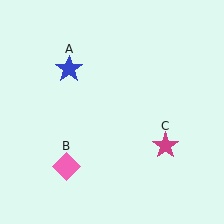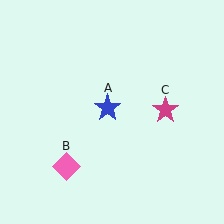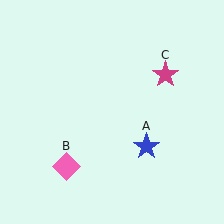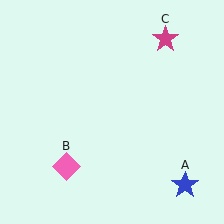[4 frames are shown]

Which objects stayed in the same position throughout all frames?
Pink diamond (object B) remained stationary.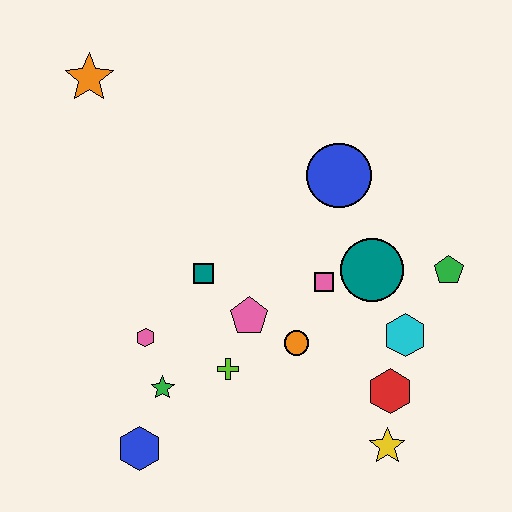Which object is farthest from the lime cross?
The orange star is farthest from the lime cross.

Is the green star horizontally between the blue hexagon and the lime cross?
Yes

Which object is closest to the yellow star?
The red hexagon is closest to the yellow star.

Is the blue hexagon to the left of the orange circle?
Yes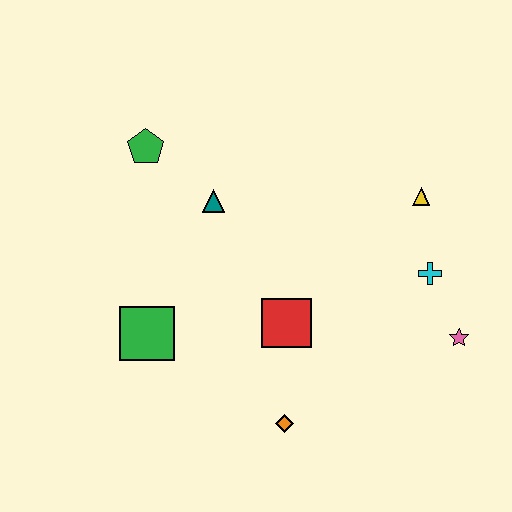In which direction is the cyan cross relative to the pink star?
The cyan cross is above the pink star.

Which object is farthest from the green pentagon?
The pink star is farthest from the green pentagon.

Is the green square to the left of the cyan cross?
Yes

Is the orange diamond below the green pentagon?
Yes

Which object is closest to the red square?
The orange diamond is closest to the red square.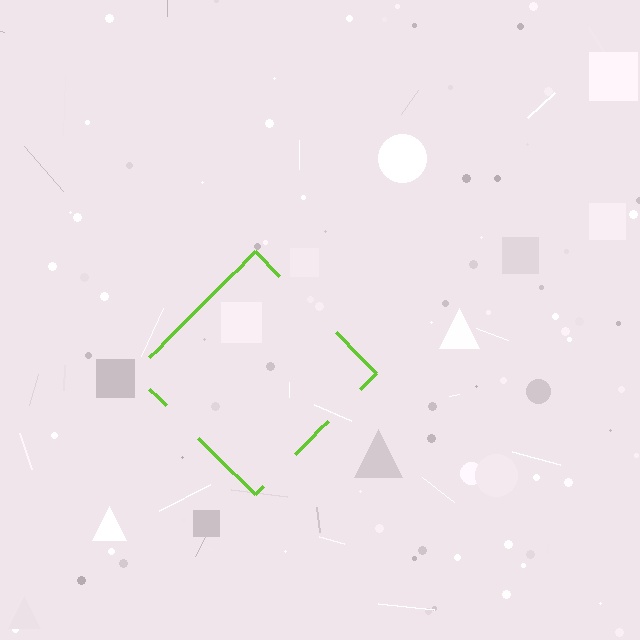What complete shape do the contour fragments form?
The contour fragments form a diamond.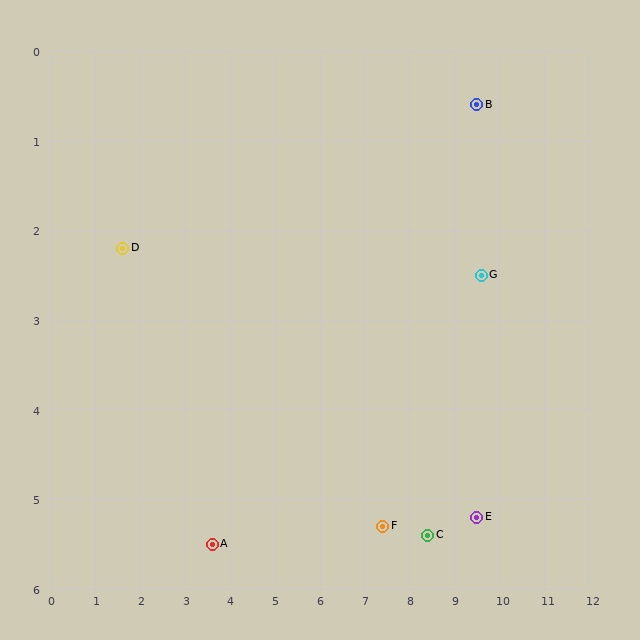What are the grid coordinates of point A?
Point A is at approximately (3.6, 5.5).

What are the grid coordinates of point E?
Point E is at approximately (9.5, 5.2).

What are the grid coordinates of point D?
Point D is at approximately (1.6, 2.2).